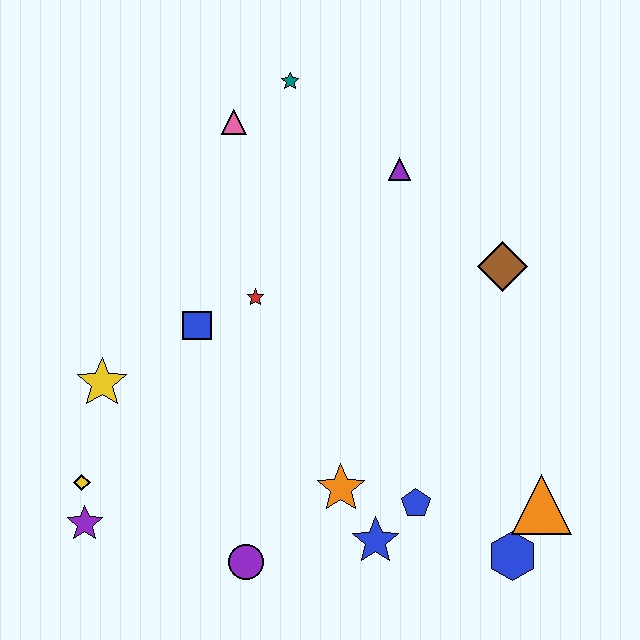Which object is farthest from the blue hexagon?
The teal star is farthest from the blue hexagon.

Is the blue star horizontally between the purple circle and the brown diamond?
Yes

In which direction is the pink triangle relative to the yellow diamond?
The pink triangle is above the yellow diamond.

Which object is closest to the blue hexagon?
The orange triangle is closest to the blue hexagon.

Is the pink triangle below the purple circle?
No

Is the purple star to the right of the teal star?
No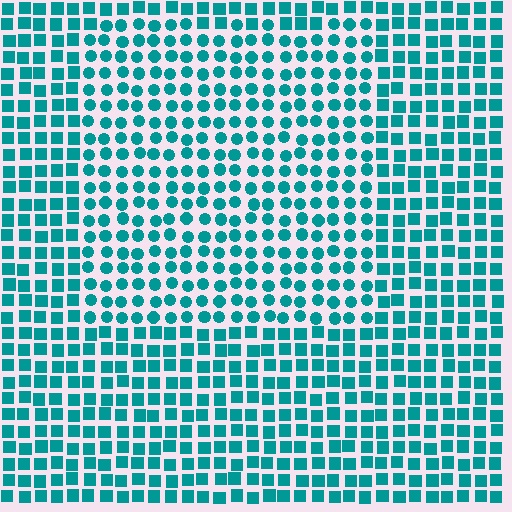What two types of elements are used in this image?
The image uses circles inside the rectangle region and squares outside it.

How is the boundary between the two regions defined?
The boundary is defined by a change in element shape: circles inside vs. squares outside. All elements share the same color and spacing.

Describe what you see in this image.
The image is filled with small teal elements arranged in a uniform grid. A rectangle-shaped region contains circles, while the surrounding area contains squares. The boundary is defined purely by the change in element shape.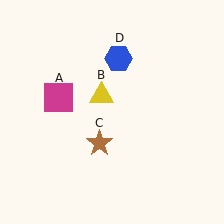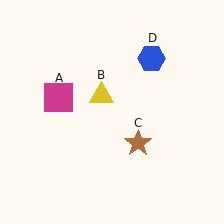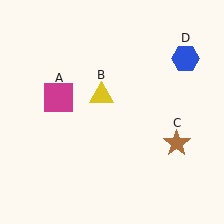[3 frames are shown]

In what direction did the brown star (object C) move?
The brown star (object C) moved right.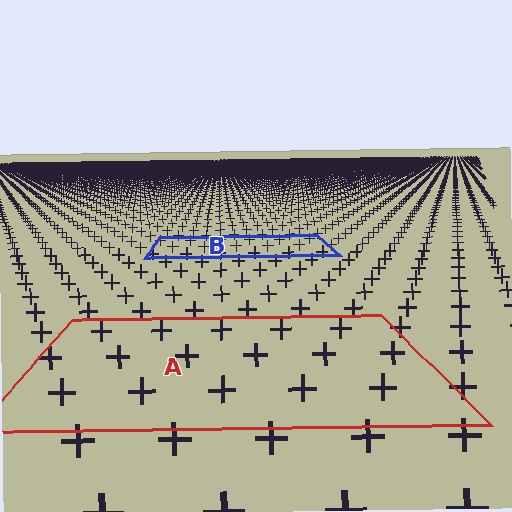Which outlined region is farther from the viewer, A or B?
Region B is farther from the viewer — the texture elements inside it appear smaller and more densely packed.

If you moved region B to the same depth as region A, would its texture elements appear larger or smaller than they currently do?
They would appear larger. At a closer depth, the same texture elements are projected at a bigger on-screen size.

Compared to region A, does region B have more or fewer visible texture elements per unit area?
Region B has more texture elements per unit area — they are packed more densely because it is farther away.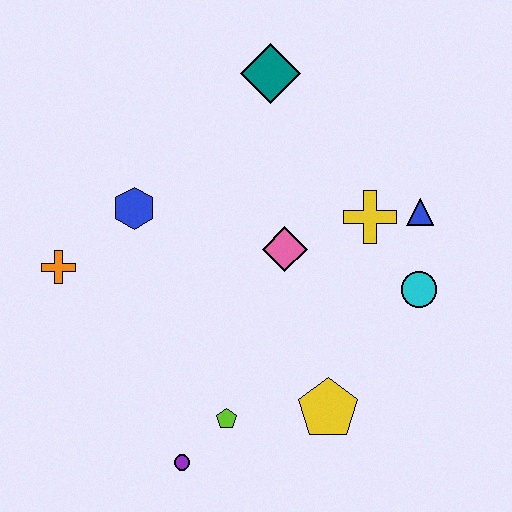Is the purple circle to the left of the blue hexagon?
No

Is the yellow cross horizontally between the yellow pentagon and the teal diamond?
No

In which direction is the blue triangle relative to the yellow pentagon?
The blue triangle is above the yellow pentagon.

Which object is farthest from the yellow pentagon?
The teal diamond is farthest from the yellow pentagon.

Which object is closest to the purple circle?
The lime pentagon is closest to the purple circle.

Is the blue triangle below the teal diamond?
Yes